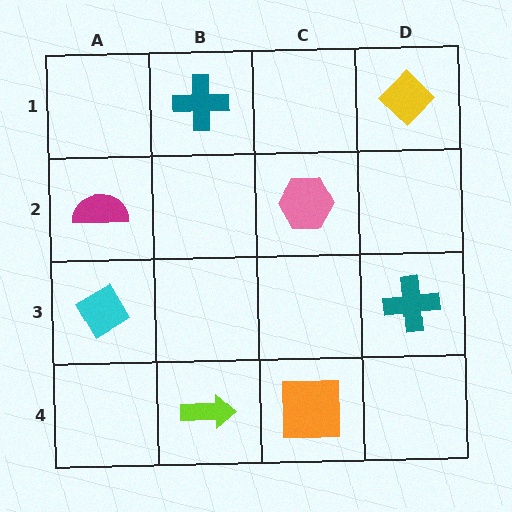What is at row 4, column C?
An orange square.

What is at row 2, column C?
A pink hexagon.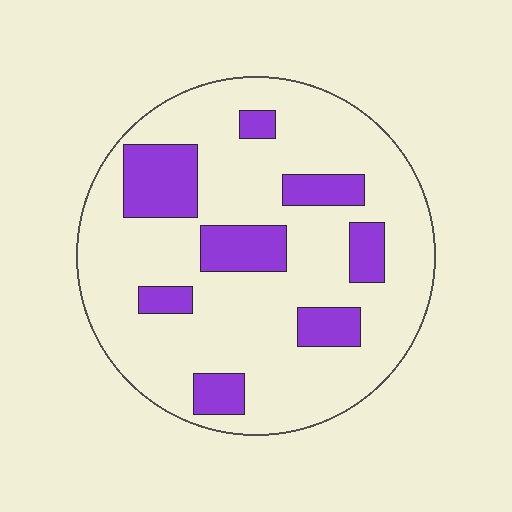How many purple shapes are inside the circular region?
8.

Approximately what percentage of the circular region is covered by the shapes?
Approximately 20%.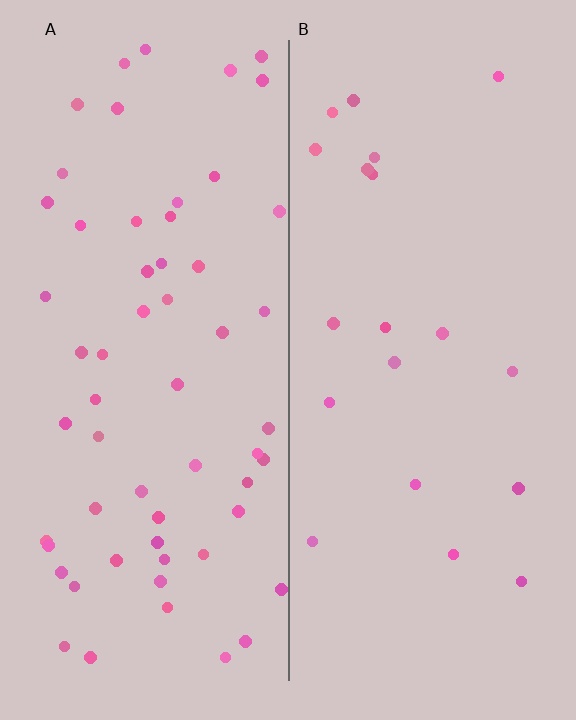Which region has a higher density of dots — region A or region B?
A (the left).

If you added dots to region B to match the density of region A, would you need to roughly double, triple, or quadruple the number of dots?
Approximately triple.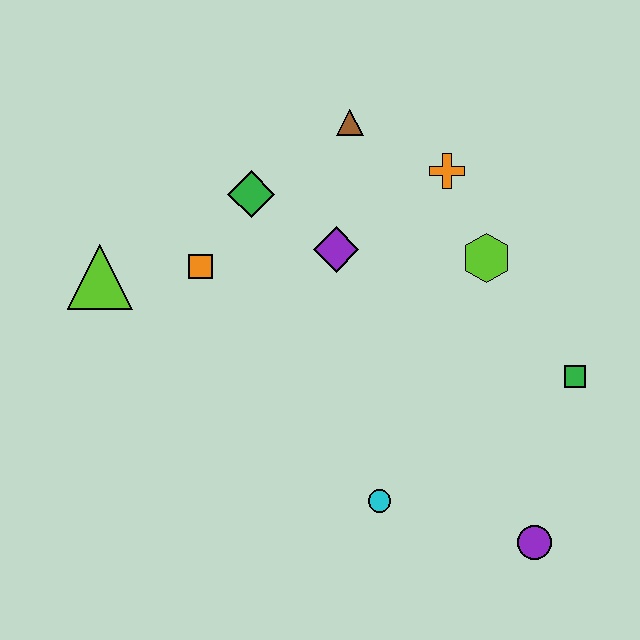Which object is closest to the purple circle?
The cyan circle is closest to the purple circle.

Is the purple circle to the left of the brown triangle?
No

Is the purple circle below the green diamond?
Yes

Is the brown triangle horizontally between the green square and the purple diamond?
Yes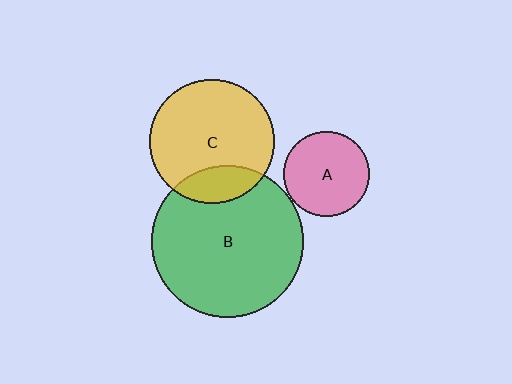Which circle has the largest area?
Circle B (green).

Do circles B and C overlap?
Yes.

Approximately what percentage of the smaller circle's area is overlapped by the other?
Approximately 20%.